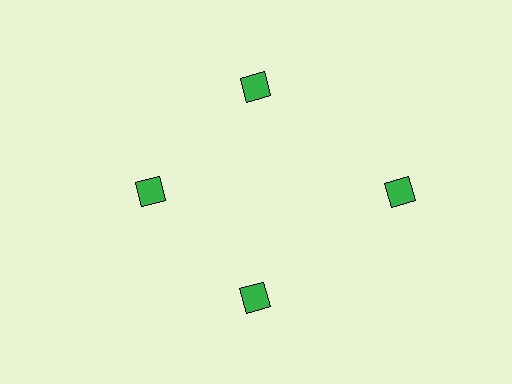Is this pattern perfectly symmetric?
No. The 4 green diamonds are arranged in a ring, but one element near the 3 o'clock position is pushed outward from the center, breaking the 4-fold rotational symmetry.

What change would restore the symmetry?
The symmetry would be restored by moving it inward, back onto the ring so that all 4 diamonds sit at equal angles and equal distance from the center.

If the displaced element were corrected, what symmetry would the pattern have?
It would have 4-fold rotational symmetry — the pattern would map onto itself every 90 degrees.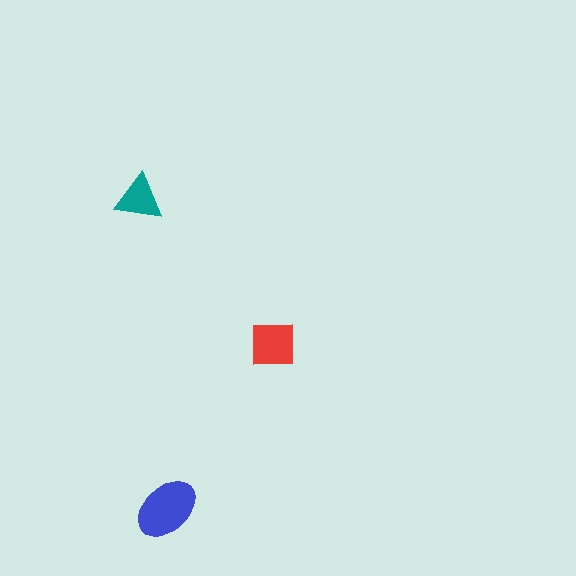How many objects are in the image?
There are 3 objects in the image.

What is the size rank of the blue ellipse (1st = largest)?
1st.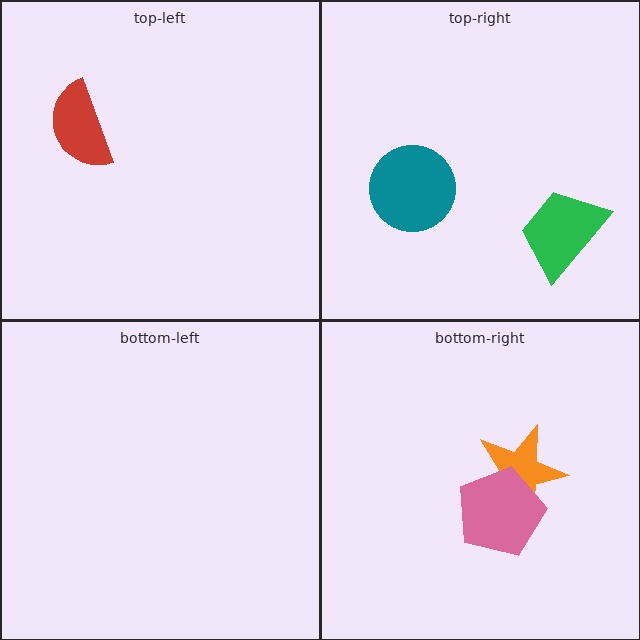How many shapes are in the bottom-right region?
2.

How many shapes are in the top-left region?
1.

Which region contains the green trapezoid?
The top-right region.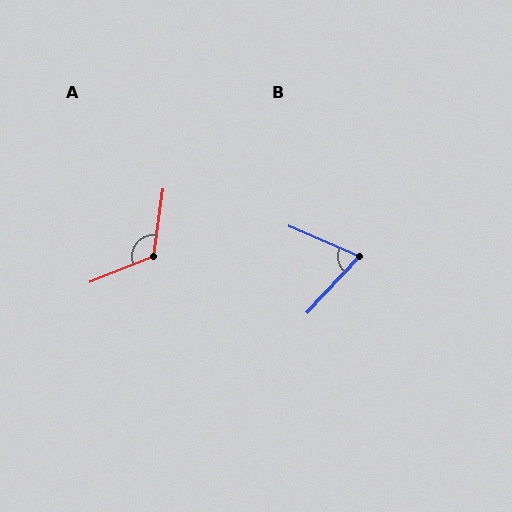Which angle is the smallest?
B, at approximately 71 degrees.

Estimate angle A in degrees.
Approximately 120 degrees.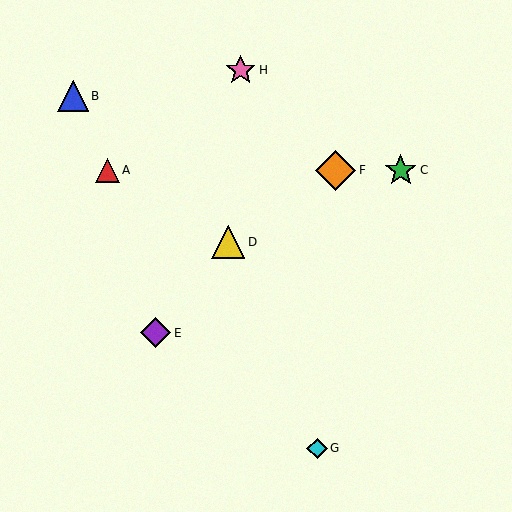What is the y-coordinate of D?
Object D is at y≈242.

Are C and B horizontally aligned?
No, C is at y≈170 and B is at y≈96.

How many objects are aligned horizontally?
3 objects (A, C, F) are aligned horizontally.